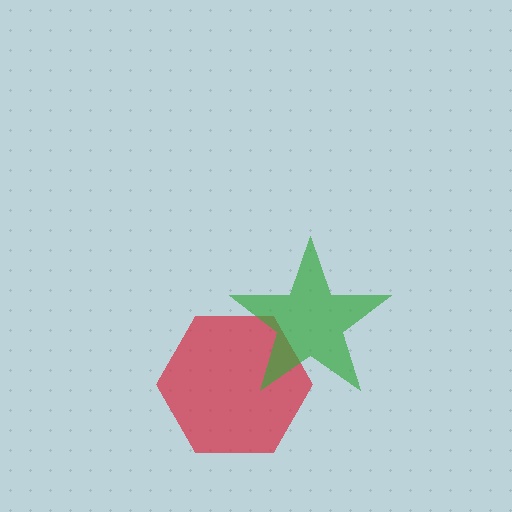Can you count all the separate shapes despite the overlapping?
Yes, there are 2 separate shapes.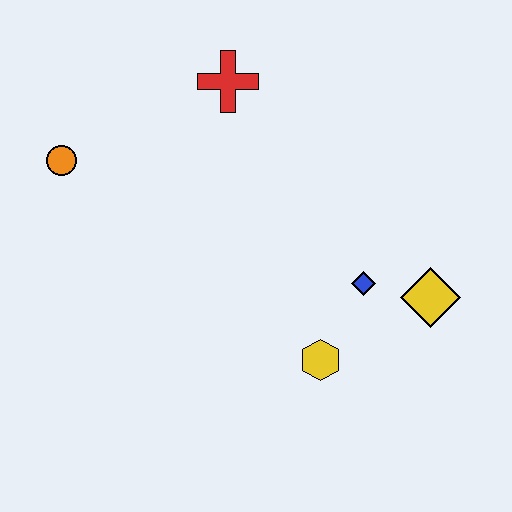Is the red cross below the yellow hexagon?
No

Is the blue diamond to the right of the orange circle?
Yes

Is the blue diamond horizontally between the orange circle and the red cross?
No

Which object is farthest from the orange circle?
The yellow diamond is farthest from the orange circle.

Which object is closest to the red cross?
The orange circle is closest to the red cross.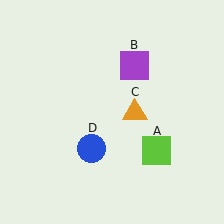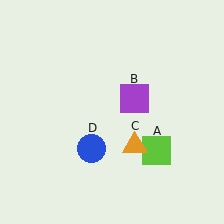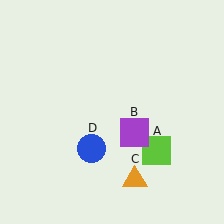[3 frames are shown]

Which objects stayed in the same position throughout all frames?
Lime square (object A) and blue circle (object D) remained stationary.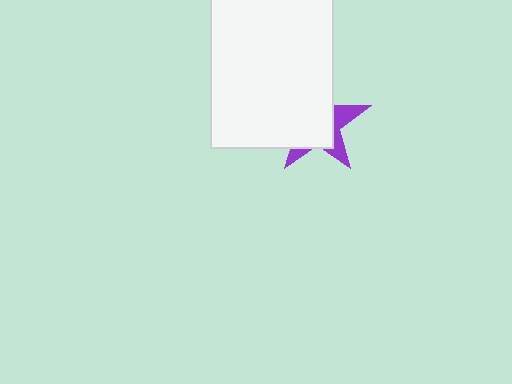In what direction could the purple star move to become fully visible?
The purple star could move toward the lower-right. That would shift it out from behind the white rectangle entirely.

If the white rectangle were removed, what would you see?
You would see the complete purple star.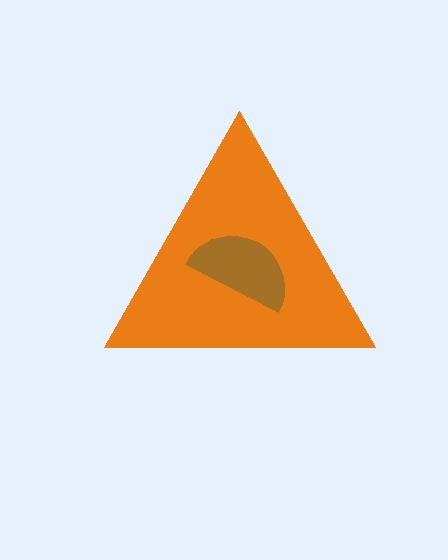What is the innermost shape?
The brown semicircle.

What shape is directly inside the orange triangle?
The brown semicircle.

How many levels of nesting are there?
2.